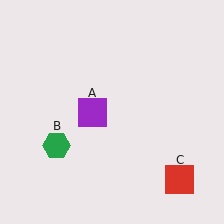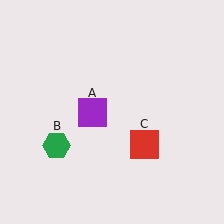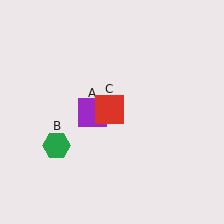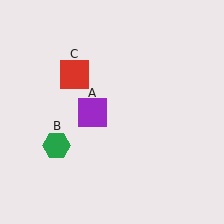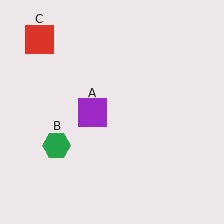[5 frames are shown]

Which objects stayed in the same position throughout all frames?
Purple square (object A) and green hexagon (object B) remained stationary.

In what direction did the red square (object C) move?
The red square (object C) moved up and to the left.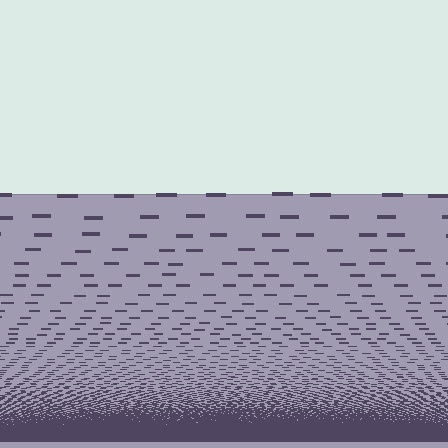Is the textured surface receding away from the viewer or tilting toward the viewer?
The surface appears to tilt toward the viewer. Texture elements get larger and sparser toward the top.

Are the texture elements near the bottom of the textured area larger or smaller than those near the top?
Smaller. The gradient is inverted — elements near the bottom are smaller and denser.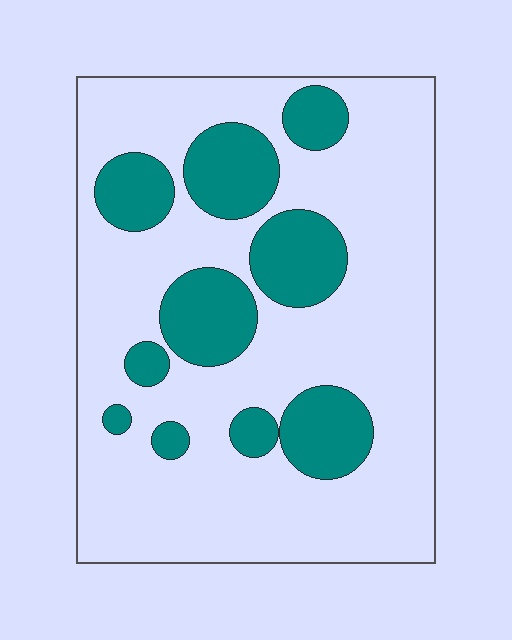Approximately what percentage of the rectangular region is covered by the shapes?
Approximately 25%.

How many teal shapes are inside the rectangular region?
10.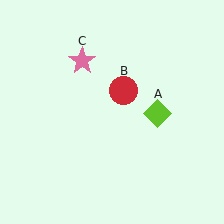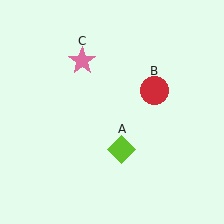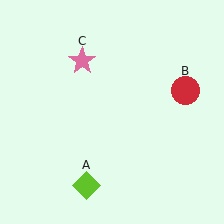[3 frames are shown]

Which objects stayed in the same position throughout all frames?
Pink star (object C) remained stationary.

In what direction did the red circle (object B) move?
The red circle (object B) moved right.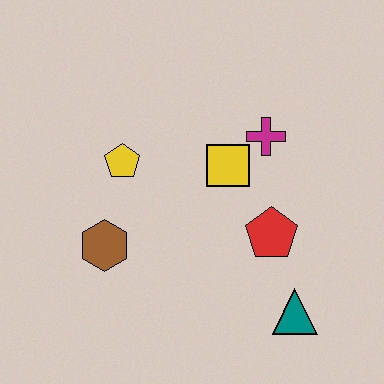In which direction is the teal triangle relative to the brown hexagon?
The teal triangle is to the right of the brown hexagon.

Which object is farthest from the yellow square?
The teal triangle is farthest from the yellow square.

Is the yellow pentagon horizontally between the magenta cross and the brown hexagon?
Yes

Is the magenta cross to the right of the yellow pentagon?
Yes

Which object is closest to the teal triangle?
The red pentagon is closest to the teal triangle.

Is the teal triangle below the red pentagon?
Yes